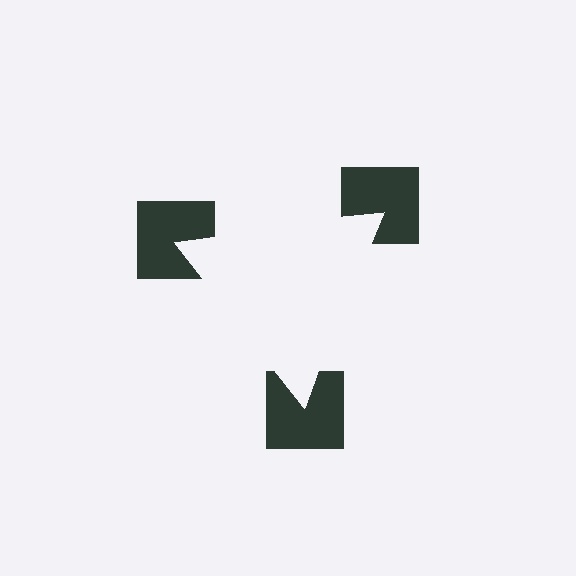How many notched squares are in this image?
There are 3 — one at each vertex of the illusory triangle.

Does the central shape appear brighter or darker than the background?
It typically appears slightly brighter than the background, even though no actual brightness change is drawn.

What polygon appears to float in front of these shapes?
An illusory triangle — its edges are inferred from the aligned wedge cuts in the notched squares, not physically drawn.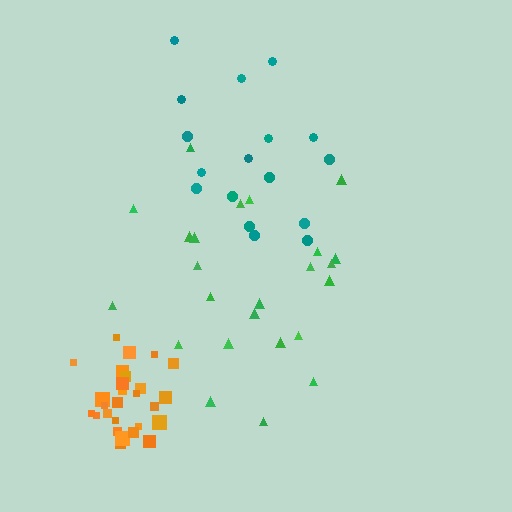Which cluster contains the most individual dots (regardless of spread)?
Orange (27).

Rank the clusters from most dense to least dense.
orange, green, teal.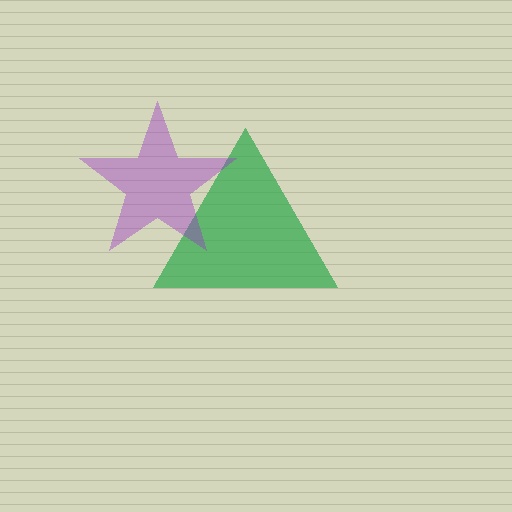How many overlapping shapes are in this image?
There are 2 overlapping shapes in the image.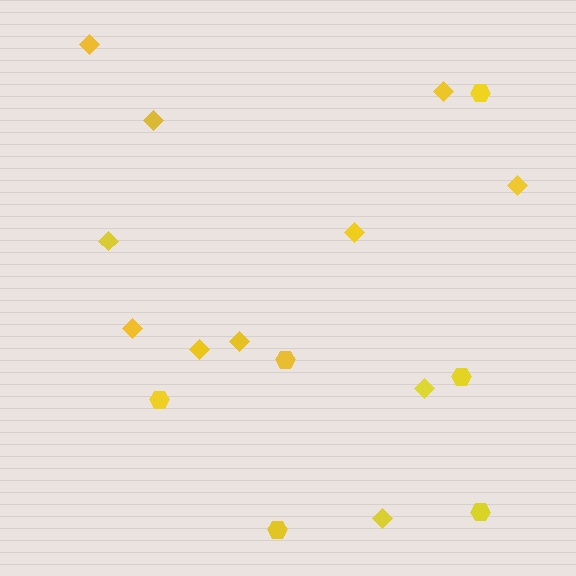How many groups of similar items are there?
There are 2 groups: one group of hexagons (6) and one group of diamonds (11).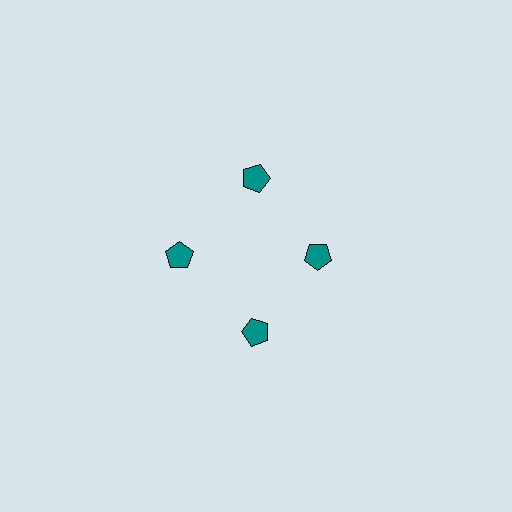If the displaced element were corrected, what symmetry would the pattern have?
It would have 4-fold rotational symmetry — the pattern would map onto itself every 90 degrees.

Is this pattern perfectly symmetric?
No. The 4 teal pentagons are arranged in a ring, but one element near the 3 o'clock position is pulled inward toward the center, breaking the 4-fold rotational symmetry.